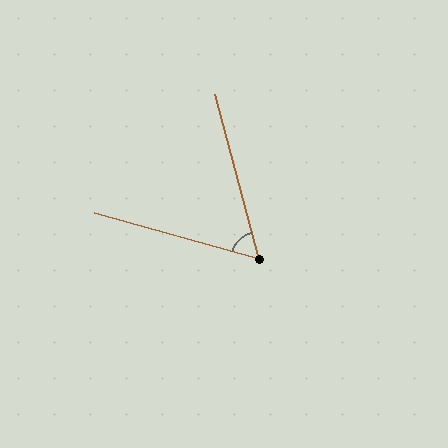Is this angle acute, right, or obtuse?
It is acute.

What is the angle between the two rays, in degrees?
Approximately 59 degrees.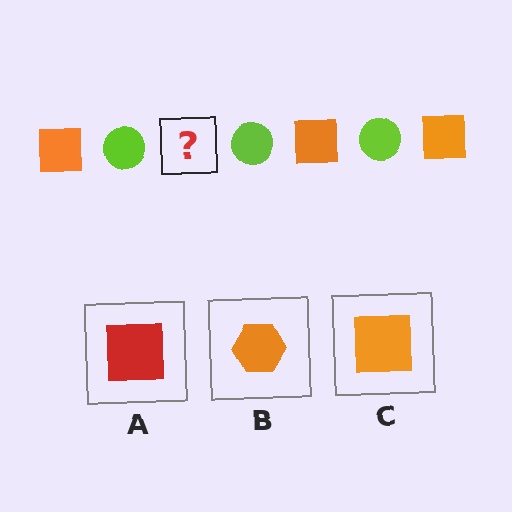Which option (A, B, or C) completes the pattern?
C.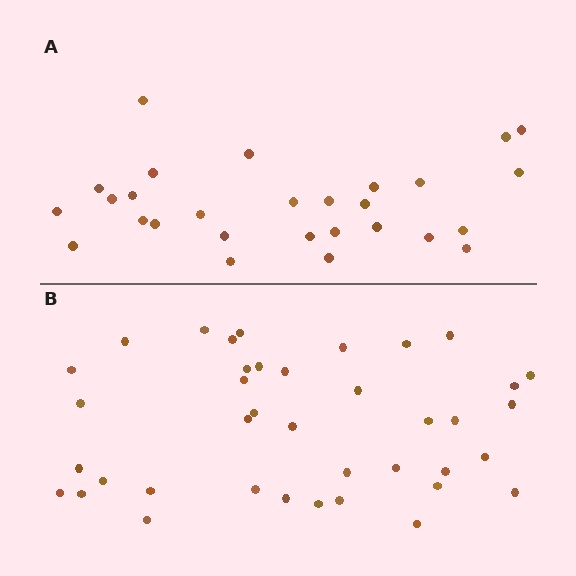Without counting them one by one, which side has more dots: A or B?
Region B (the bottom region) has more dots.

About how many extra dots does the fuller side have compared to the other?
Region B has roughly 12 or so more dots than region A.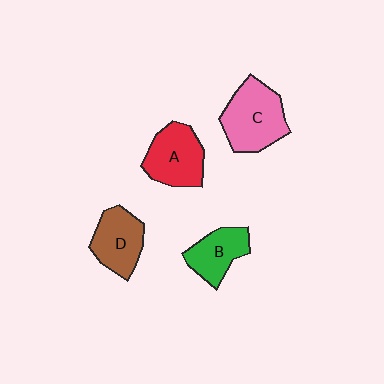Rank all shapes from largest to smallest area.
From largest to smallest: C (pink), A (red), D (brown), B (green).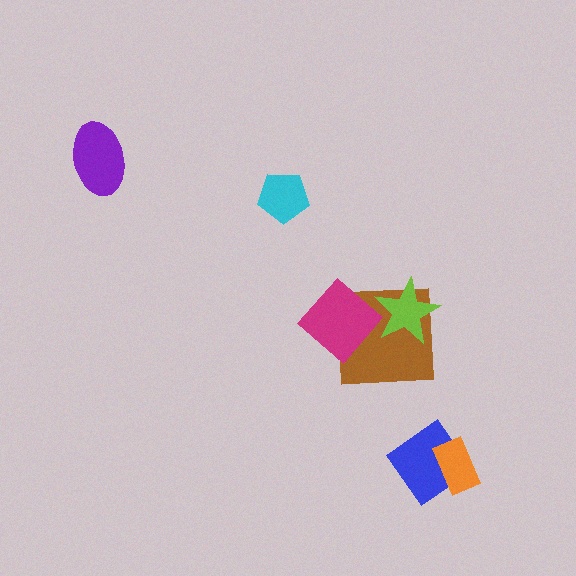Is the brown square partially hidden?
Yes, it is partially covered by another shape.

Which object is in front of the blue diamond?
The orange rectangle is in front of the blue diamond.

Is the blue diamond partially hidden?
Yes, it is partially covered by another shape.